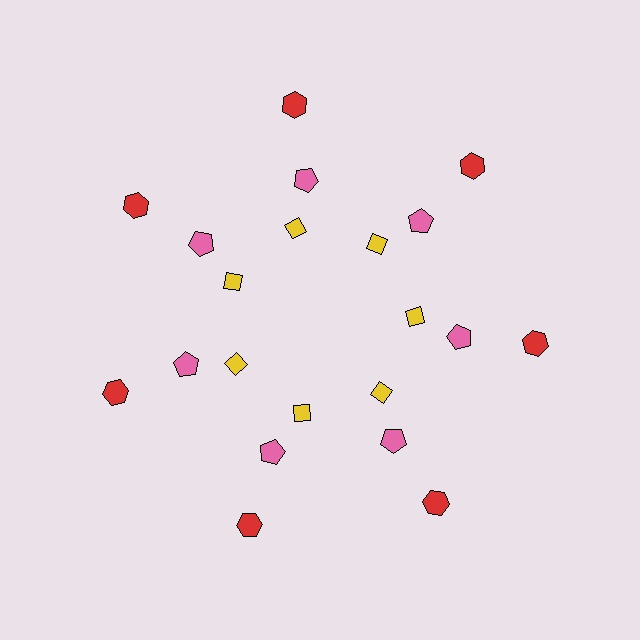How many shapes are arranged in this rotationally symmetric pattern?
There are 21 shapes, arranged in 7 groups of 3.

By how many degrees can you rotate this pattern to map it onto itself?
The pattern maps onto itself every 51 degrees of rotation.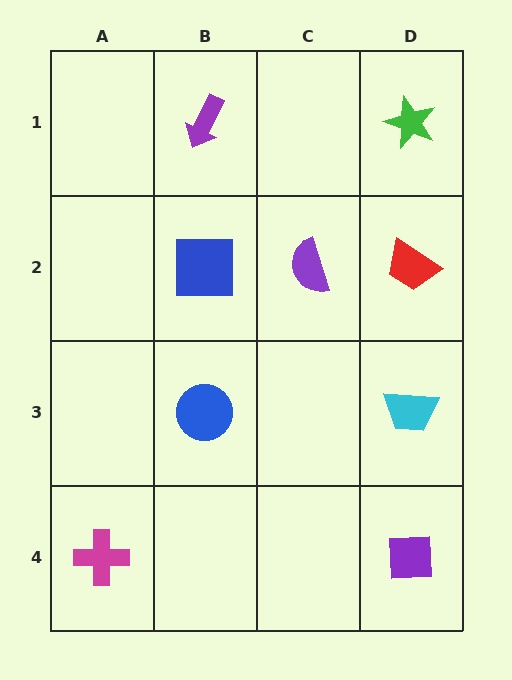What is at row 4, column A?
A magenta cross.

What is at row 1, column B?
A purple arrow.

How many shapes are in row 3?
2 shapes.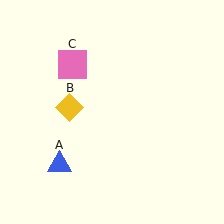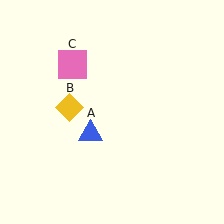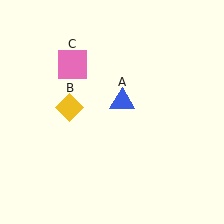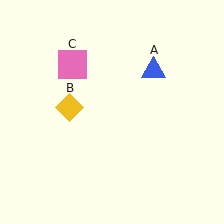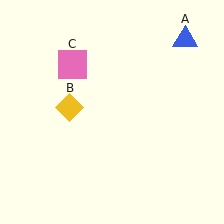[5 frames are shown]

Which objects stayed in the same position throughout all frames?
Yellow diamond (object B) and pink square (object C) remained stationary.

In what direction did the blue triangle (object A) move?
The blue triangle (object A) moved up and to the right.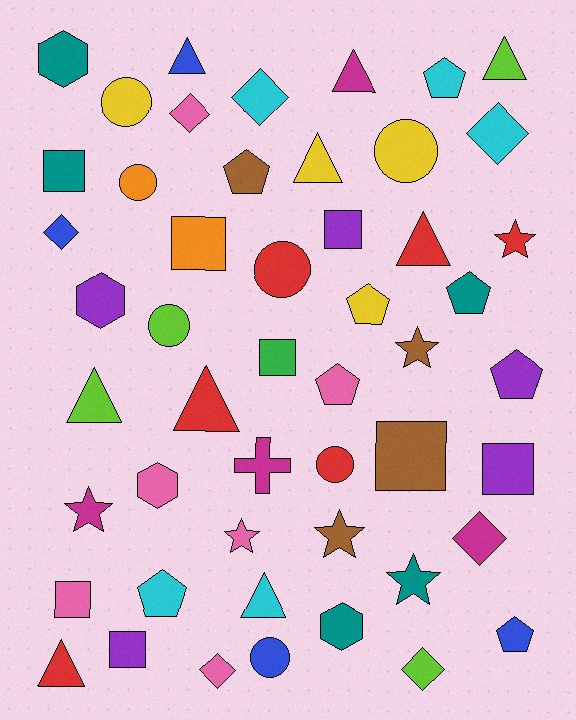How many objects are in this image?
There are 50 objects.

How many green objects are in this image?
There is 1 green object.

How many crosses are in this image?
There is 1 cross.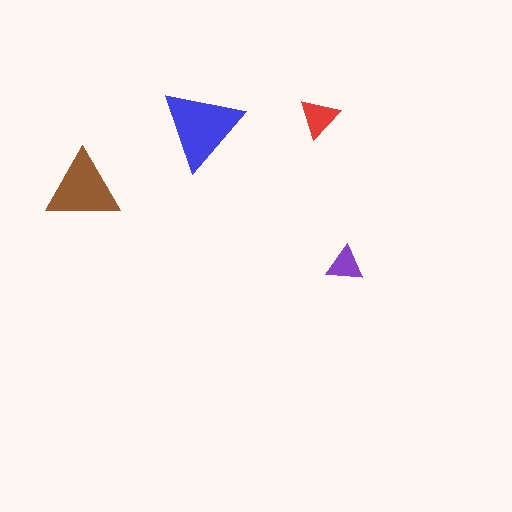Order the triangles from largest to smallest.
the blue one, the brown one, the red one, the purple one.